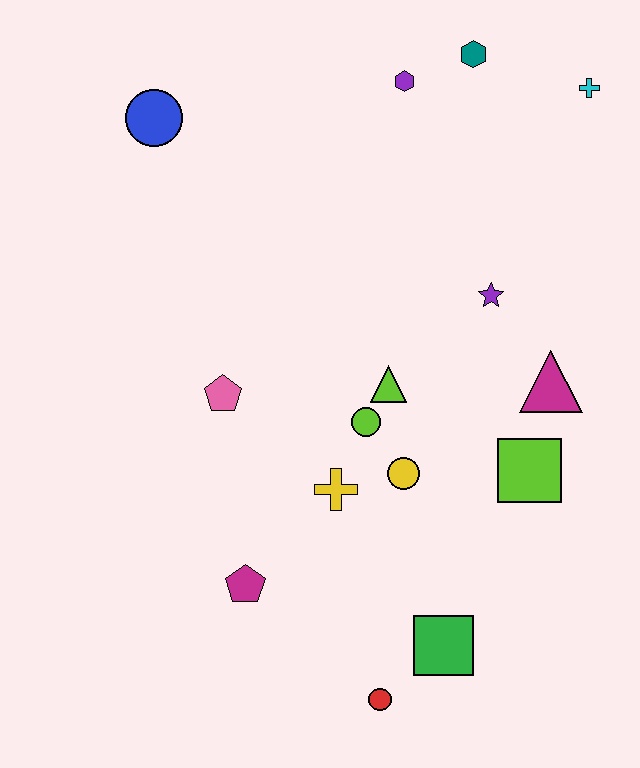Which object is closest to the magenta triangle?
The lime square is closest to the magenta triangle.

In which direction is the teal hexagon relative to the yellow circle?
The teal hexagon is above the yellow circle.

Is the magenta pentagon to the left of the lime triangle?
Yes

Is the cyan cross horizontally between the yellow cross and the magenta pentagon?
No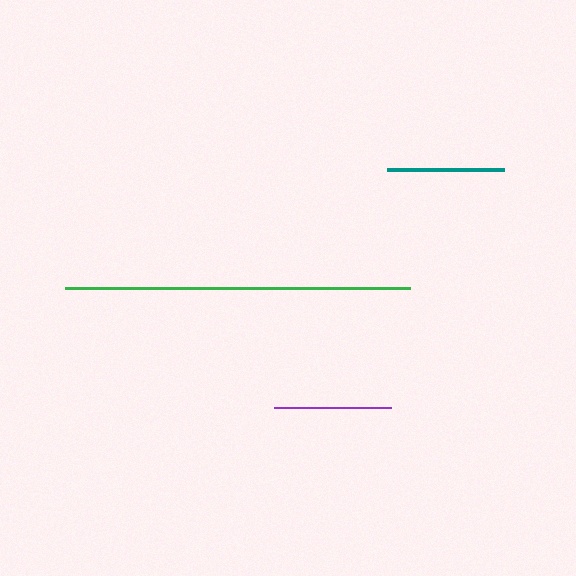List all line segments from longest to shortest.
From longest to shortest: green, purple, teal.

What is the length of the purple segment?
The purple segment is approximately 117 pixels long.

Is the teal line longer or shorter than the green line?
The green line is longer than the teal line.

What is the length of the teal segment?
The teal segment is approximately 117 pixels long.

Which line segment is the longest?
The green line is the longest at approximately 345 pixels.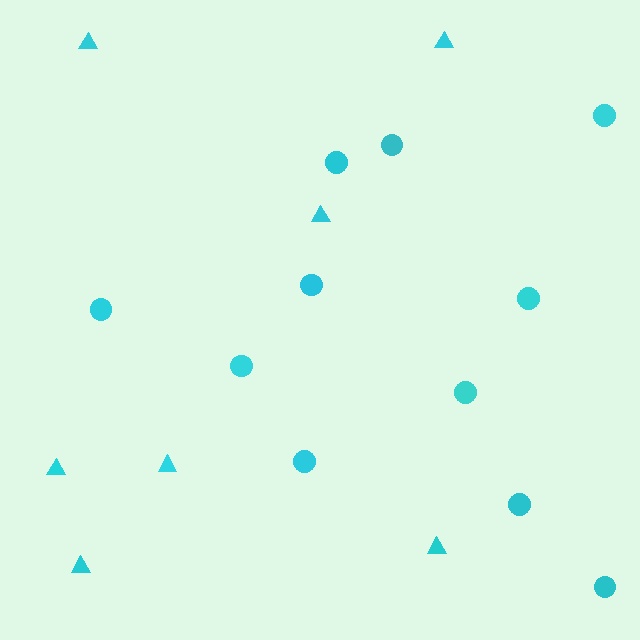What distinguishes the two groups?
There are 2 groups: one group of triangles (7) and one group of circles (11).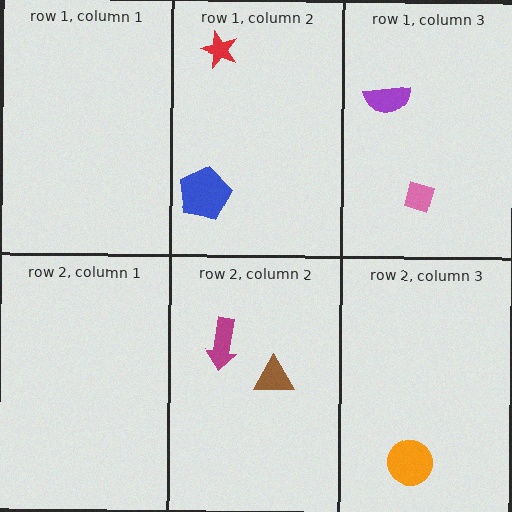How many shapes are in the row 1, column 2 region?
2.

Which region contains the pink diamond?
The row 1, column 3 region.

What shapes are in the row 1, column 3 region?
The pink diamond, the purple semicircle.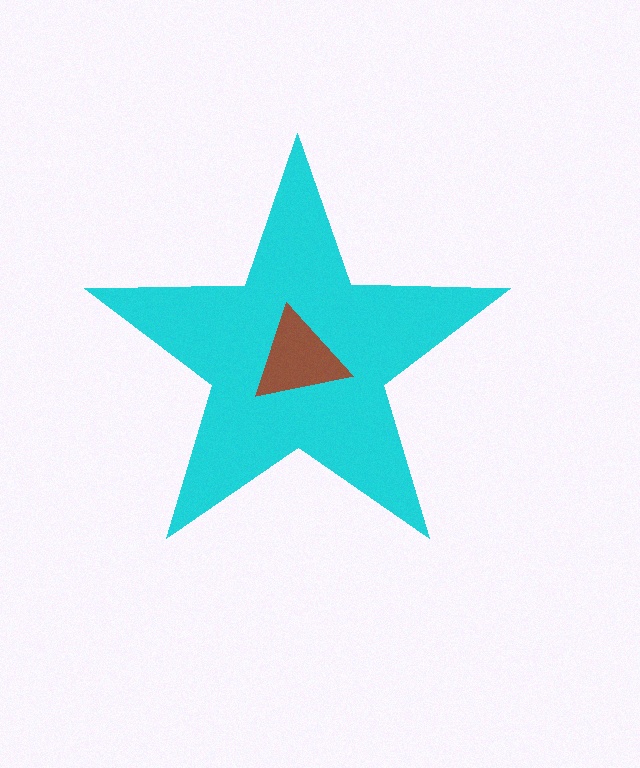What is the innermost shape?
The brown triangle.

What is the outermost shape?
The cyan star.